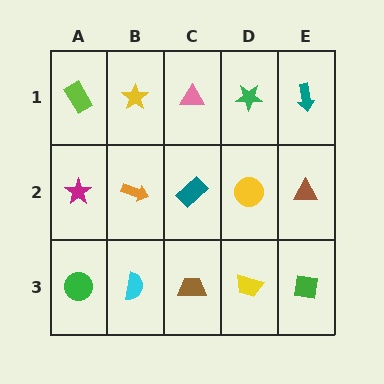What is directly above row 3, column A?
A magenta star.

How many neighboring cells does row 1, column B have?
3.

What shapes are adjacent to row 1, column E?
A brown triangle (row 2, column E), a green star (row 1, column D).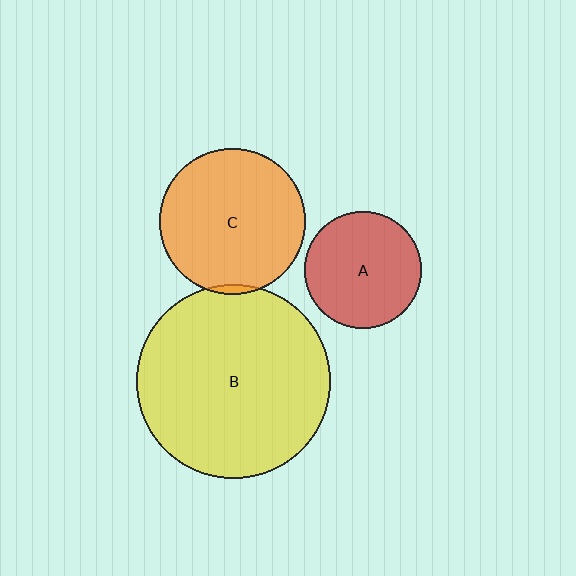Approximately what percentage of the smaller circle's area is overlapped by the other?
Approximately 5%.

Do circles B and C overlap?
Yes.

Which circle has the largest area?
Circle B (yellow).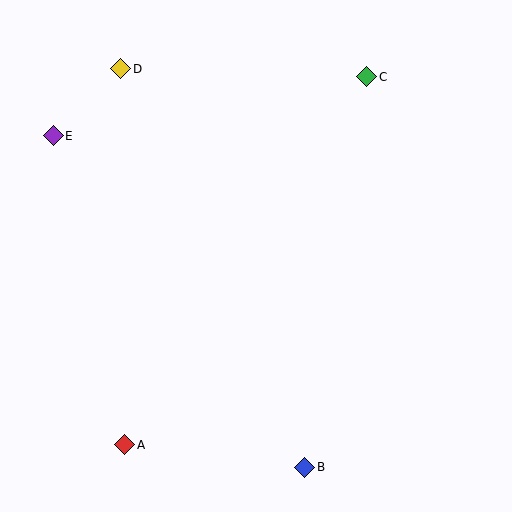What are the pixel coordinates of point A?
Point A is at (125, 445).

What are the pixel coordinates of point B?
Point B is at (305, 467).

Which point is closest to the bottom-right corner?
Point B is closest to the bottom-right corner.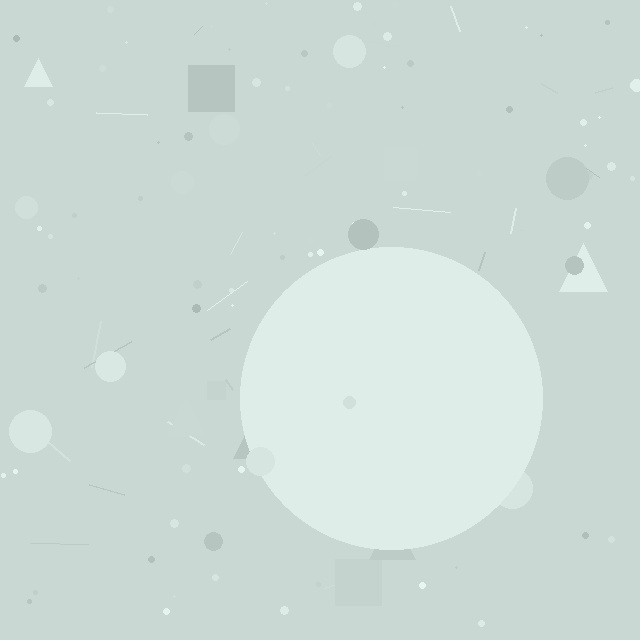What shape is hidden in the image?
A circle is hidden in the image.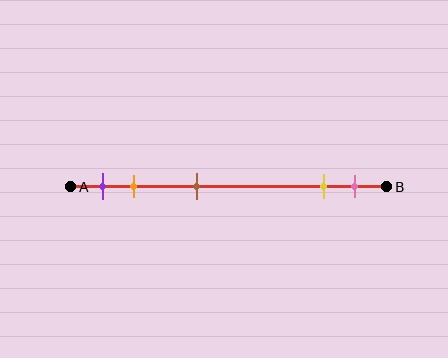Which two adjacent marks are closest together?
The yellow and pink marks are the closest adjacent pair.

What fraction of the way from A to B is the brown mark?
The brown mark is approximately 40% (0.4) of the way from A to B.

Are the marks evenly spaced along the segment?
No, the marks are not evenly spaced.